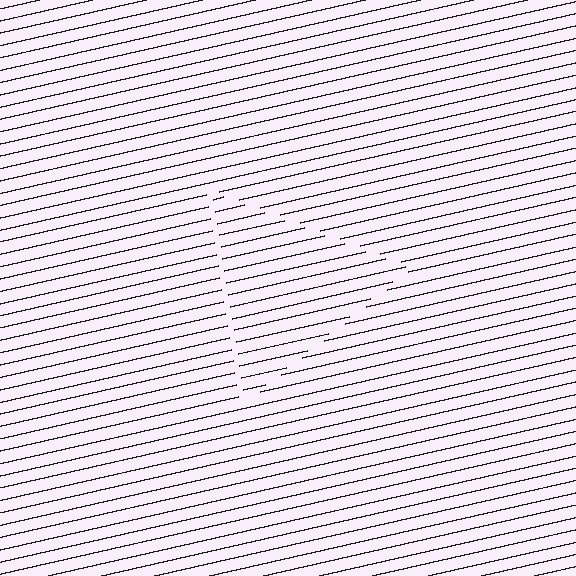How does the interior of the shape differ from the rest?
The interior of the shape contains the same grating, shifted by half a period — the contour is defined by the phase discontinuity where line-ends from the inner and outer gratings abut.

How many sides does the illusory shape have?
3 sides — the line-ends trace a triangle.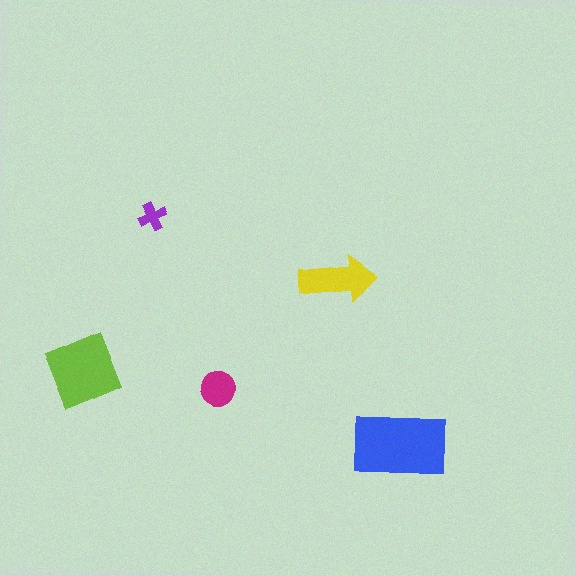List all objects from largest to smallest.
The blue rectangle, the lime square, the yellow arrow, the magenta circle, the purple cross.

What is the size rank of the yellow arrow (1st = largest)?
3rd.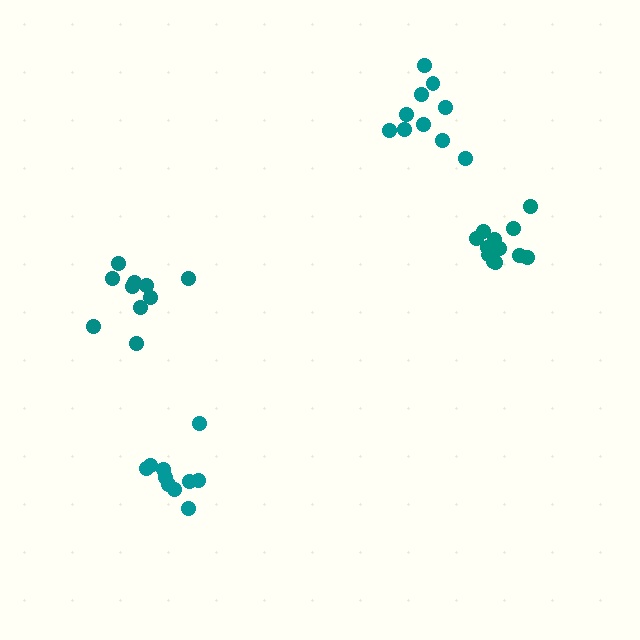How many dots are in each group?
Group 1: 12 dots, Group 2: 10 dots, Group 3: 10 dots, Group 4: 10 dots (42 total).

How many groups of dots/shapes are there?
There are 4 groups.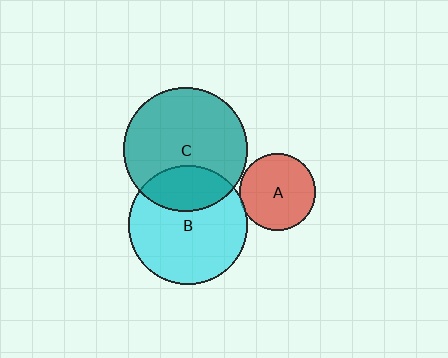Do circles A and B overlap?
Yes.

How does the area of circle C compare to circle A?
Approximately 2.6 times.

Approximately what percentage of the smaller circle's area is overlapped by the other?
Approximately 5%.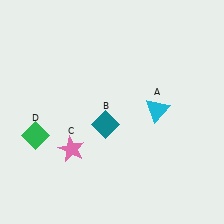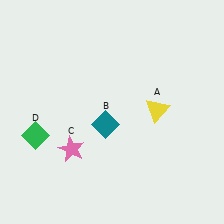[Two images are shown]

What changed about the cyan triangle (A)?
In Image 1, A is cyan. In Image 2, it changed to yellow.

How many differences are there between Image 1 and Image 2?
There is 1 difference between the two images.